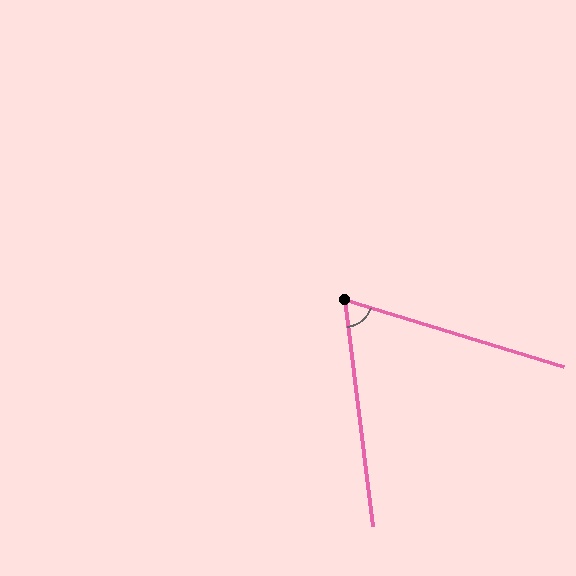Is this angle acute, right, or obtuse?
It is acute.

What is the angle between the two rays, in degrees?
Approximately 66 degrees.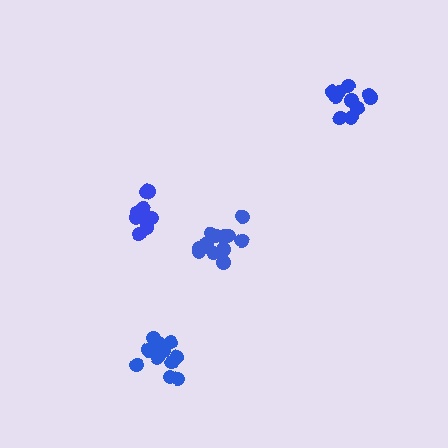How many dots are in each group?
Group 1: 10 dots, Group 2: 9 dots, Group 3: 11 dots, Group 4: 12 dots (42 total).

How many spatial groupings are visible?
There are 4 spatial groupings.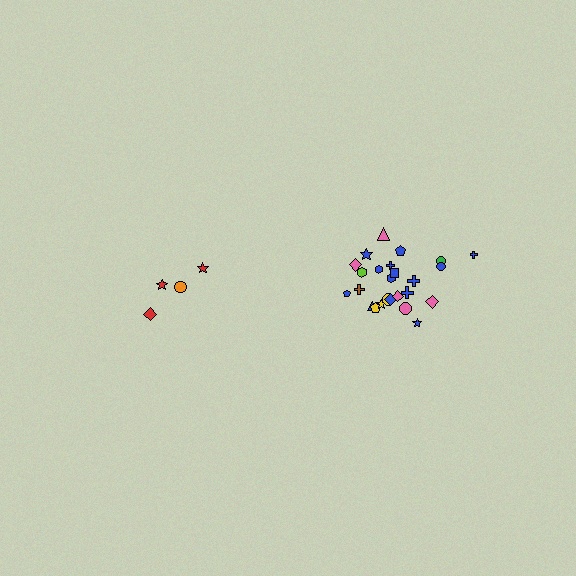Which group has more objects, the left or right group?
The right group.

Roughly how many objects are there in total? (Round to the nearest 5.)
Roughly 30 objects in total.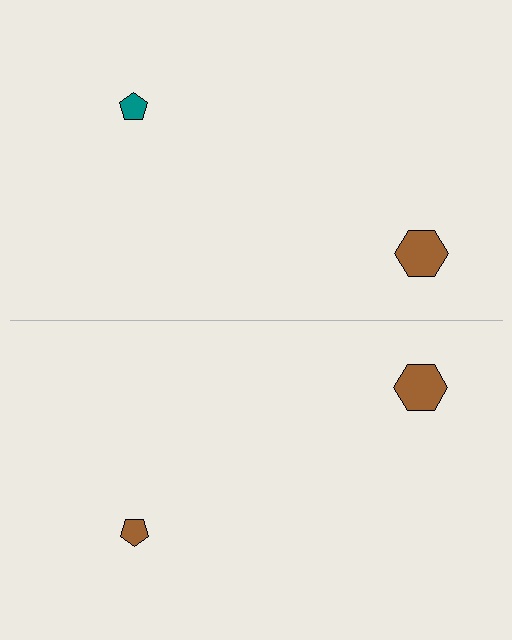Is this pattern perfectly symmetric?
No, the pattern is not perfectly symmetric. The brown pentagon on the bottom side breaks the symmetry — its mirror counterpart is teal.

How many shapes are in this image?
There are 4 shapes in this image.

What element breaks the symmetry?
The brown pentagon on the bottom side breaks the symmetry — its mirror counterpart is teal.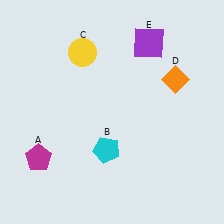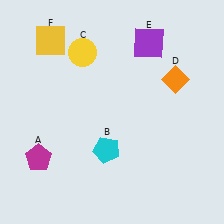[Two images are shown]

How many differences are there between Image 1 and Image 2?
There is 1 difference between the two images.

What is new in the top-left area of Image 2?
A yellow square (F) was added in the top-left area of Image 2.